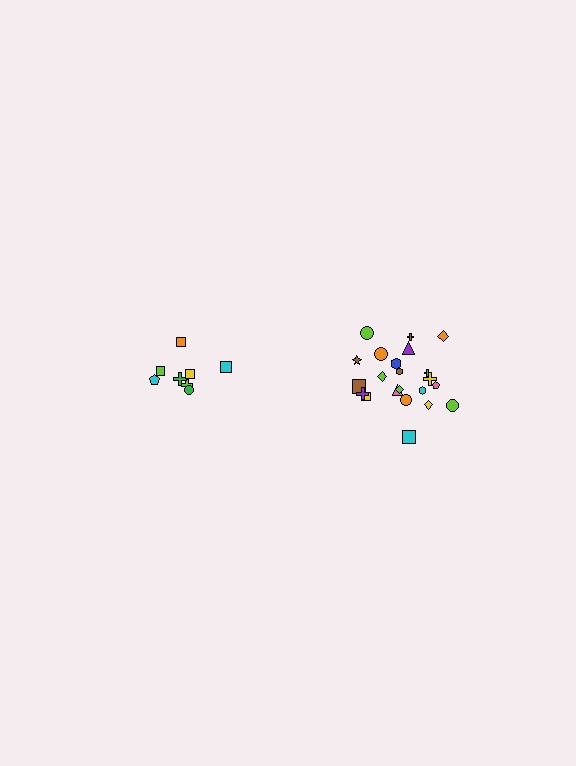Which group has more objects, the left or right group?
The right group.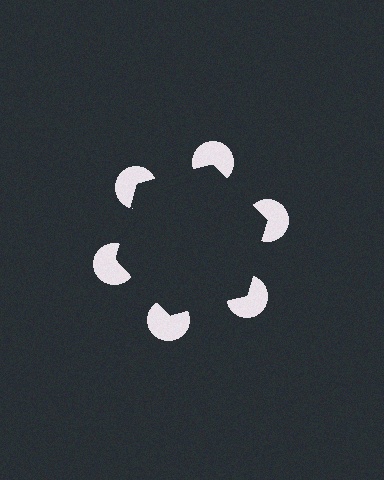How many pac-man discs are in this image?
There are 6 — one at each vertex of the illusory hexagon.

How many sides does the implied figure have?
6 sides.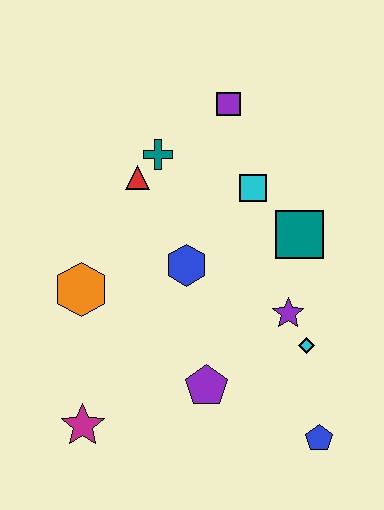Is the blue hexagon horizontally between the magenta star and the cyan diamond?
Yes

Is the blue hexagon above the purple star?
Yes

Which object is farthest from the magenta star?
The purple square is farthest from the magenta star.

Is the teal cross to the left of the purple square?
Yes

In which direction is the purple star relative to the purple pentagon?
The purple star is to the right of the purple pentagon.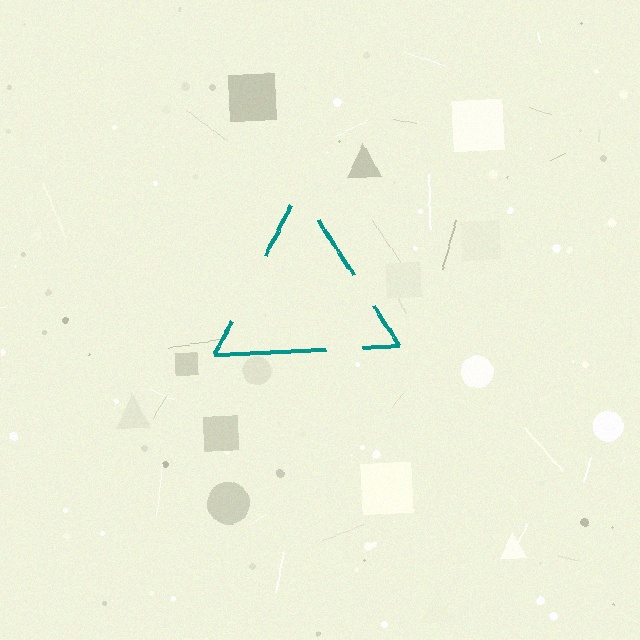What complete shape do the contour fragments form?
The contour fragments form a triangle.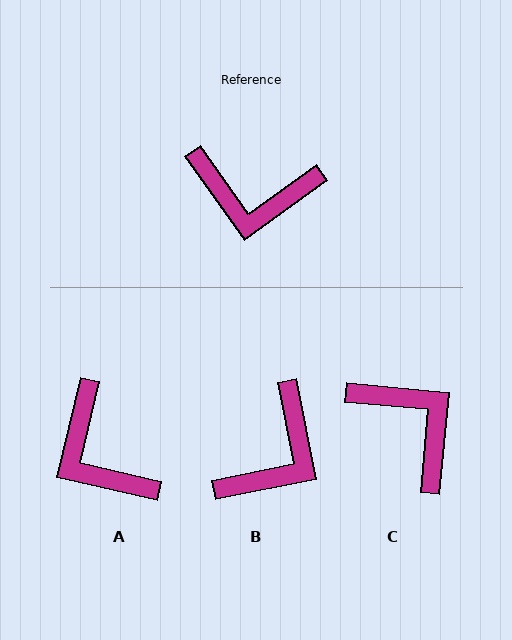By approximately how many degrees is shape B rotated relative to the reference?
Approximately 66 degrees counter-clockwise.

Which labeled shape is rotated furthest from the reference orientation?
C, about 139 degrees away.